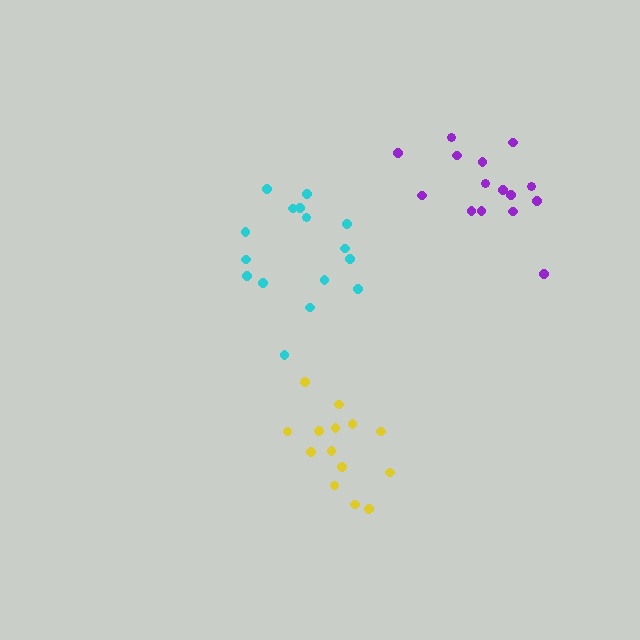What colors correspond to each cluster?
The clusters are colored: cyan, yellow, purple.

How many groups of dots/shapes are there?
There are 3 groups.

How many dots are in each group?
Group 1: 16 dots, Group 2: 14 dots, Group 3: 15 dots (45 total).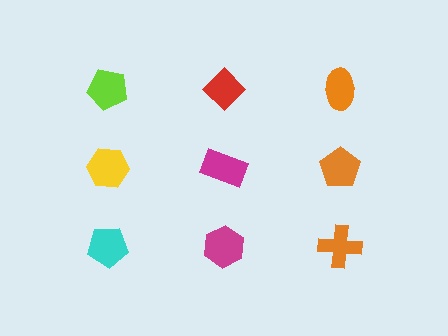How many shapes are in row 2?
3 shapes.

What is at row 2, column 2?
A magenta rectangle.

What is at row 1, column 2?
A red diamond.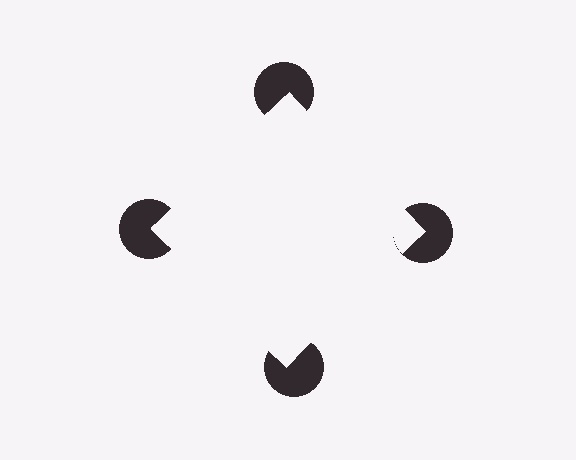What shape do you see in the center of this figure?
An illusory square — its edges are inferred from the aligned wedge cuts in the pac-man discs, not physically drawn.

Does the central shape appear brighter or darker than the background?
It typically appears slightly brighter than the background, even though no actual brightness change is drawn.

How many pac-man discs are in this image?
There are 4 — one at each vertex of the illusory square.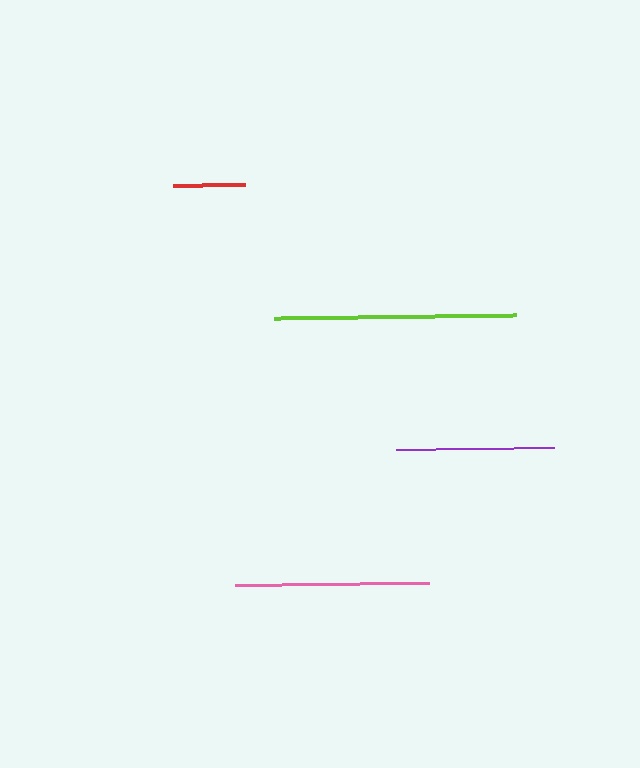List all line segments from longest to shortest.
From longest to shortest: lime, pink, purple, red.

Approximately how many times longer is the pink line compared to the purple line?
The pink line is approximately 1.2 times the length of the purple line.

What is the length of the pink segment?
The pink segment is approximately 194 pixels long.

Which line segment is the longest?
The lime line is the longest at approximately 242 pixels.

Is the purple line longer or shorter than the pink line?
The pink line is longer than the purple line.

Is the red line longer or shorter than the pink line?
The pink line is longer than the red line.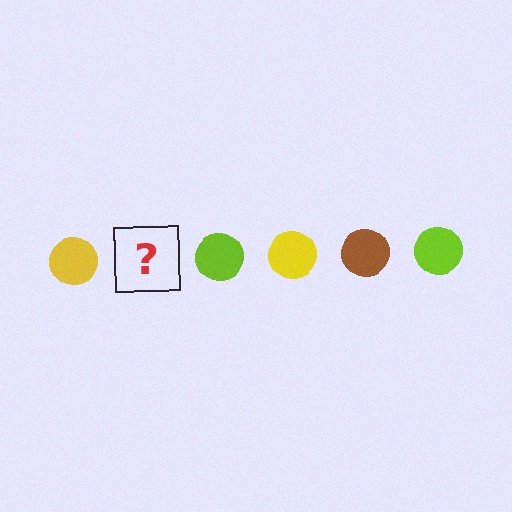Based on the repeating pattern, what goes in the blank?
The blank should be a brown circle.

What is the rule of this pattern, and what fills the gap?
The rule is that the pattern cycles through yellow, brown, lime circles. The gap should be filled with a brown circle.